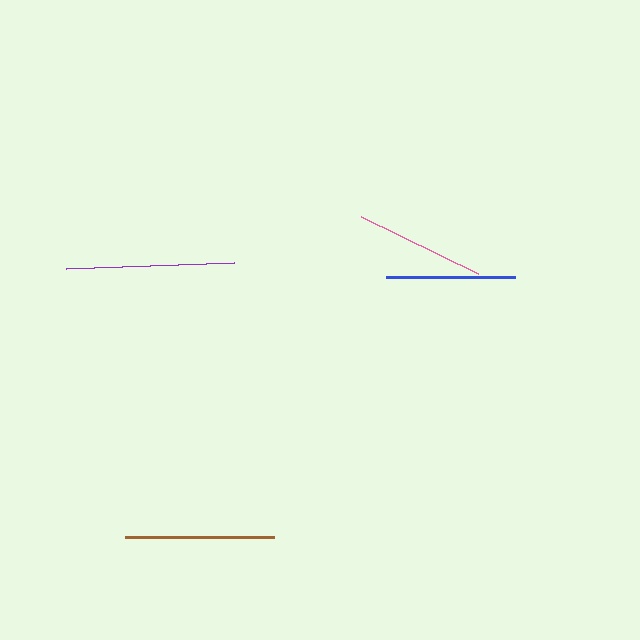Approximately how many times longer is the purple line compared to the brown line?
The purple line is approximately 1.1 times the length of the brown line.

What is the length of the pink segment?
The pink segment is approximately 131 pixels long.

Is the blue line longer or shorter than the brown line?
The brown line is longer than the blue line.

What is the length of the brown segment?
The brown segment is approximately 148 pixels long.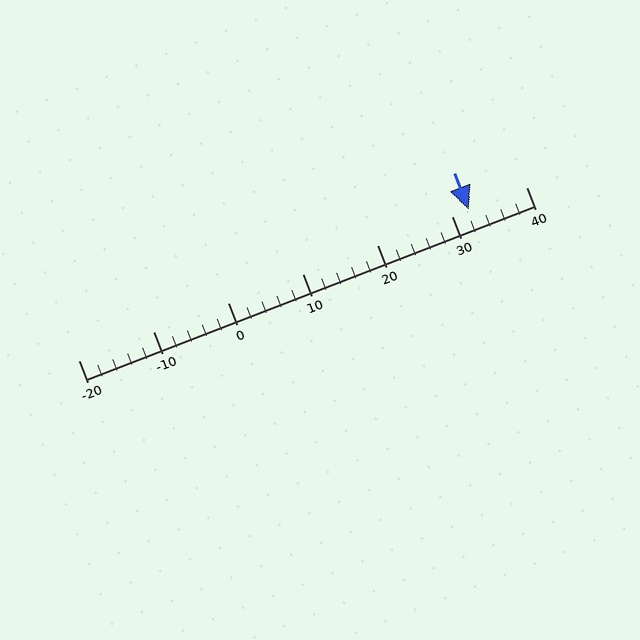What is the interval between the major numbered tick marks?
The major tick marks are spaced 10 units apart.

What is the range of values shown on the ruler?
The ruler shows values from -20 to 40.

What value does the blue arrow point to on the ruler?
The blue arrow points to approximately 32.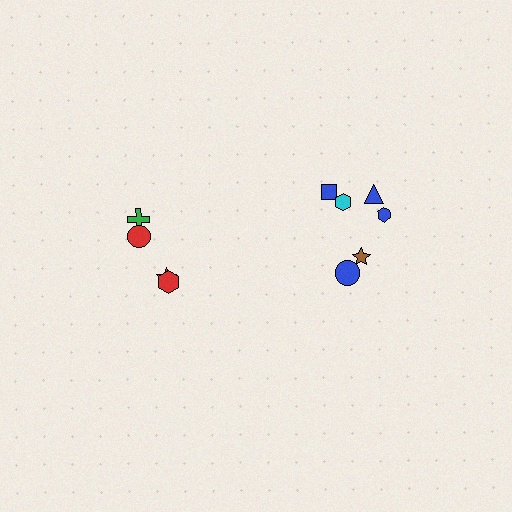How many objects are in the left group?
There are 4 objects.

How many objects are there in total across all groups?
There are 10 objects.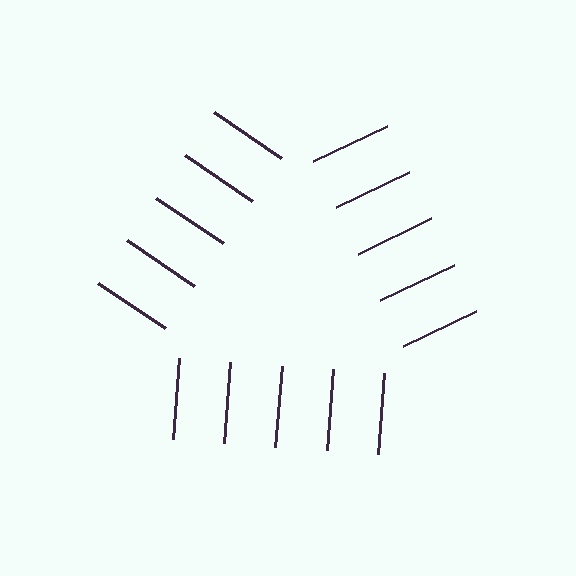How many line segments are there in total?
15 — 5 along each of the 3 edges.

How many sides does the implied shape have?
3 sides — the line-ends trace a triangle.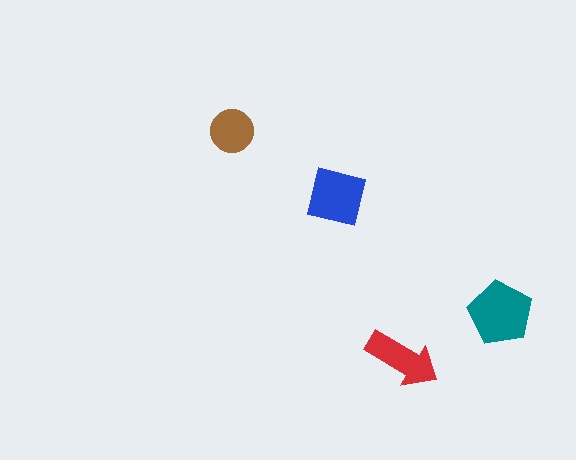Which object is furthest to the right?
The teal pentagon is rightmost.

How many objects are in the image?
There are 4 objects in the image.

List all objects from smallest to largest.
The brown circle, the red arrow, the blue square, the teal pentagon.